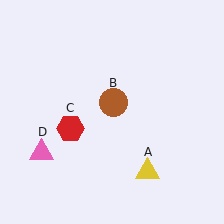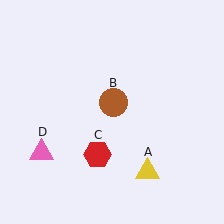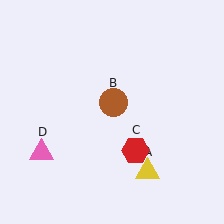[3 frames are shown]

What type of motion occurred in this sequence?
The red hexagon (object C) rotated counterclockwise around the center of the scene.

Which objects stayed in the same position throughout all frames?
Yellow triangle (object A) and brown circle (object B) and pink triangle (object D) remained stationary.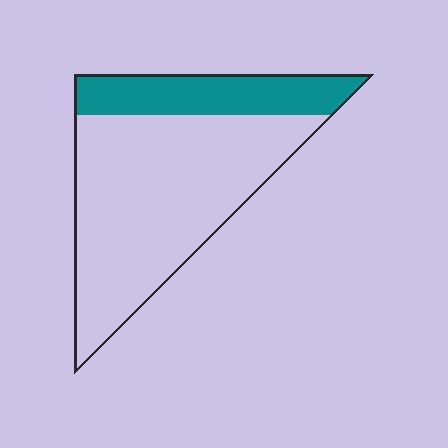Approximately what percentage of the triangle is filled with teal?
Approximately 25%.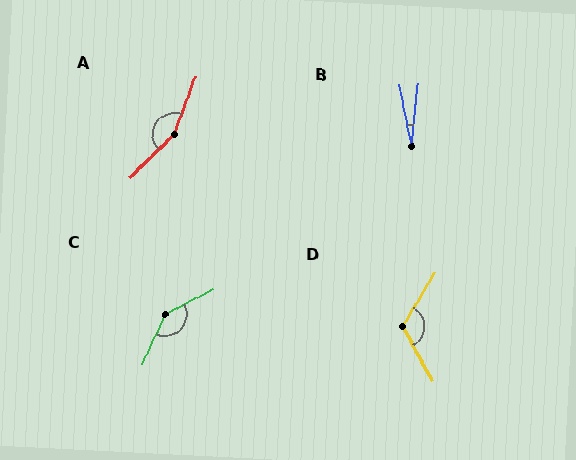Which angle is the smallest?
B, at approximately 16 degrees.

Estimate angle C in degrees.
Approximately 142 degrees.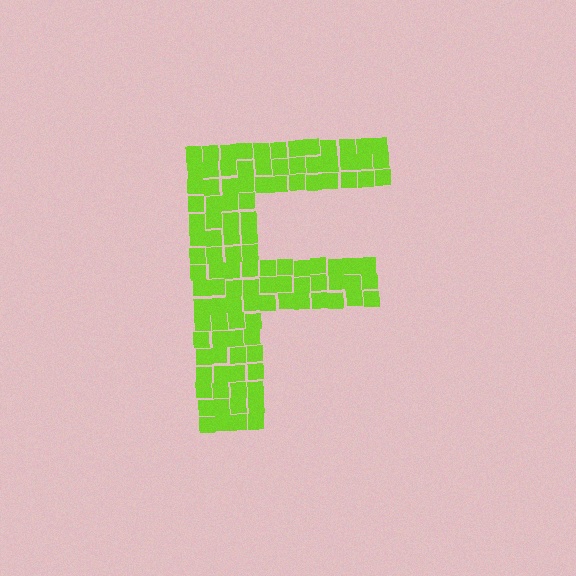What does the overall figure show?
The overall figure shows the letter F.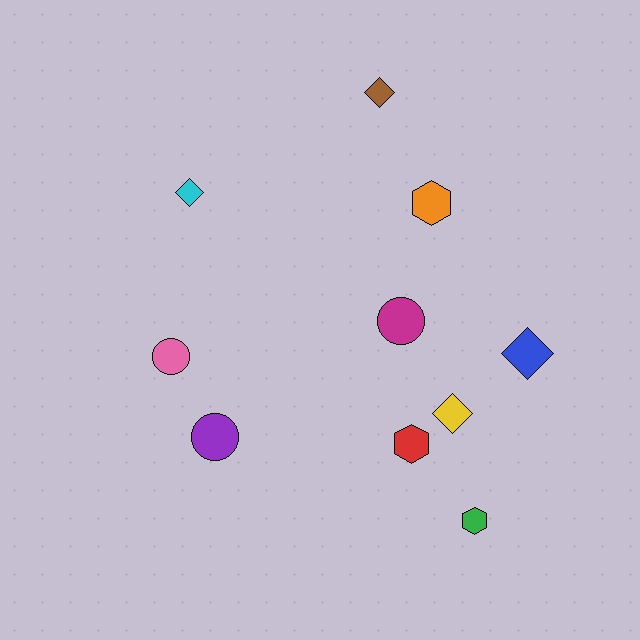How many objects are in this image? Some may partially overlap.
There are 10 objects.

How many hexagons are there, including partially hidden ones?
There are 3 hexagons.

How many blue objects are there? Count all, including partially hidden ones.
There is 1 blue object.